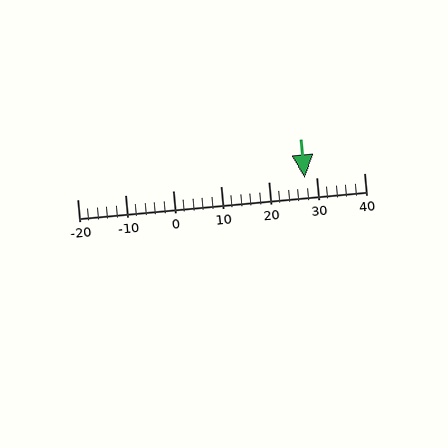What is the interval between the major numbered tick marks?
The major tick marks are spaced 10 units apart.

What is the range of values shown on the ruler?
The ruler shows values from -20 to 40.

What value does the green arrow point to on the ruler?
The green arrow points to approximately 28.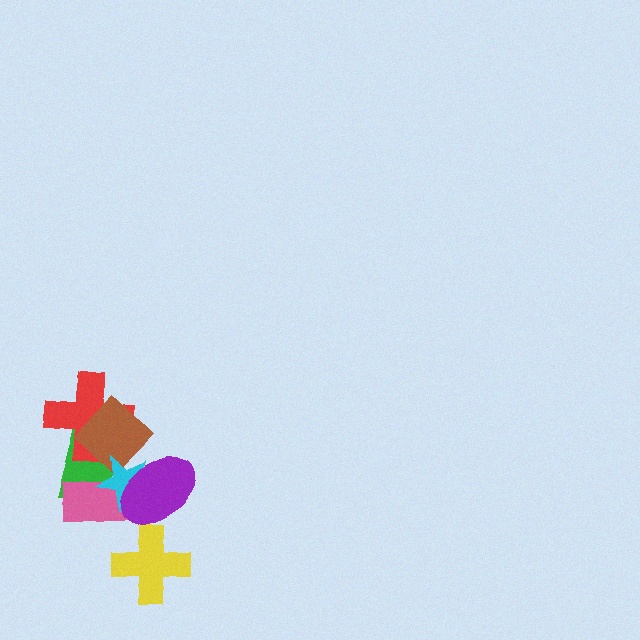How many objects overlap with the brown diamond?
4 objects overlap with the brown diamond.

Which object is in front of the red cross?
The brown diamond is in front of the red cross.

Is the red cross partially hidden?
Yes, it is partially covered by another shape.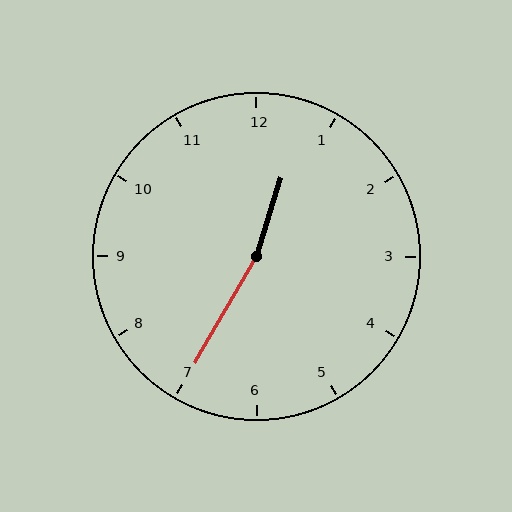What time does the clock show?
12:35.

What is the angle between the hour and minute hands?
Approximately 168 degrees.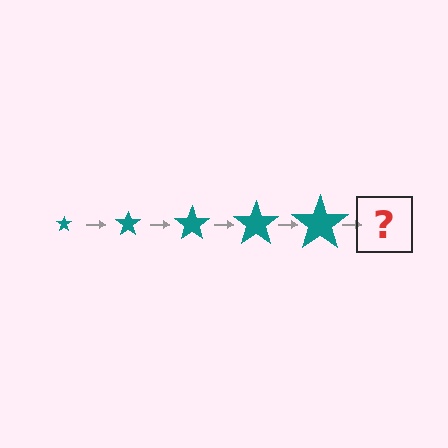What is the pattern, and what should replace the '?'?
The pattern is that the star gets progressively larger each step. The '?' should be a teal star, larger than the previous one.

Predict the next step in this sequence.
The next step is a teal star, larger than the previous one.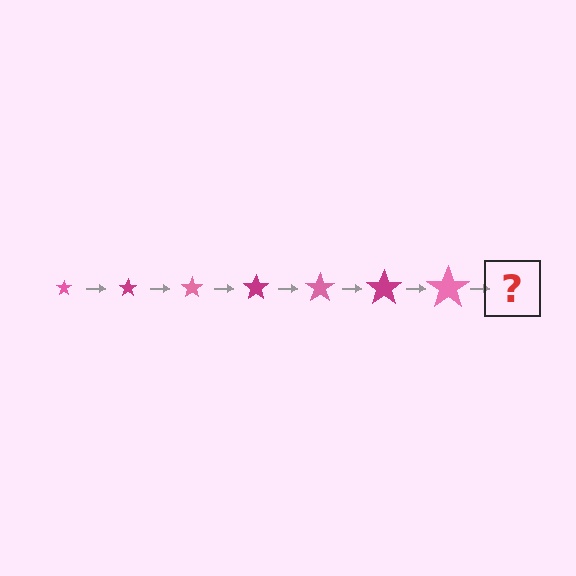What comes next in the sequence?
The next element should be a magenta star, larger than the previous one.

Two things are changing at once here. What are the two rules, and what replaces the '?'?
The two rules are that the star grows larger each step and the color cycles through pink and magenta. The '?' should be a magenta star, larger than the previous one.